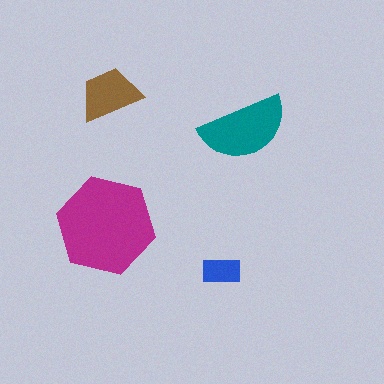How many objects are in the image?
There are 4 objects in the image.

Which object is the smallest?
The blue rectangle.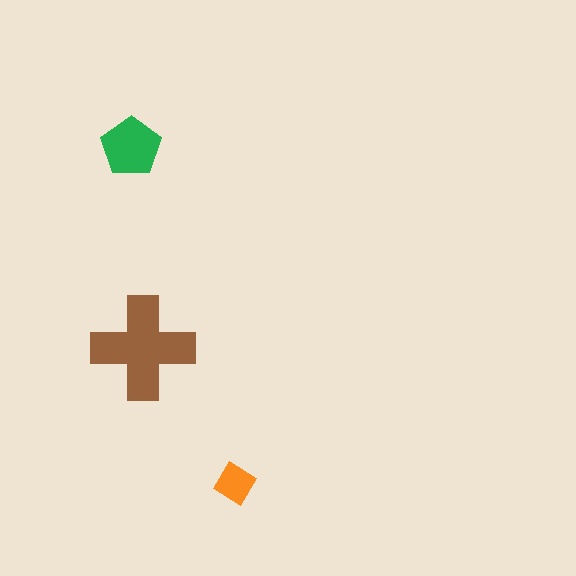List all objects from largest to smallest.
The brown cross, the green pentagon, the orange diamond.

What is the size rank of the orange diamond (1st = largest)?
3rd.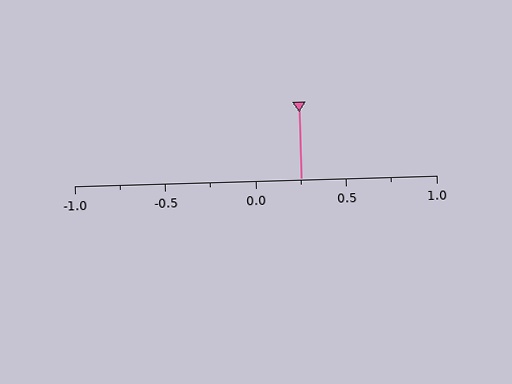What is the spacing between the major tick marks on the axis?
The major ticks are spaced 0.5 apart.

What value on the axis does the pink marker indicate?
The marker indicates approximately 0.25.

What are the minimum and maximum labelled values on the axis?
The axis runs from -1.0 to 1.0.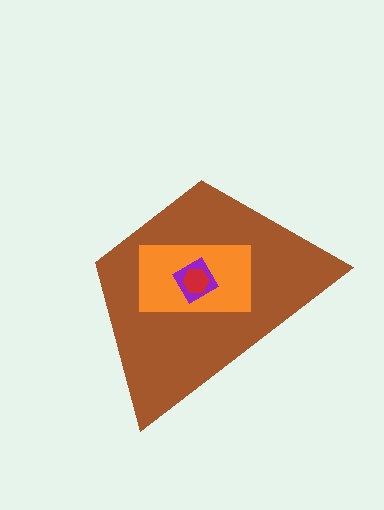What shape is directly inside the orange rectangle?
The purple diamond.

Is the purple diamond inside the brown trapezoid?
Yes.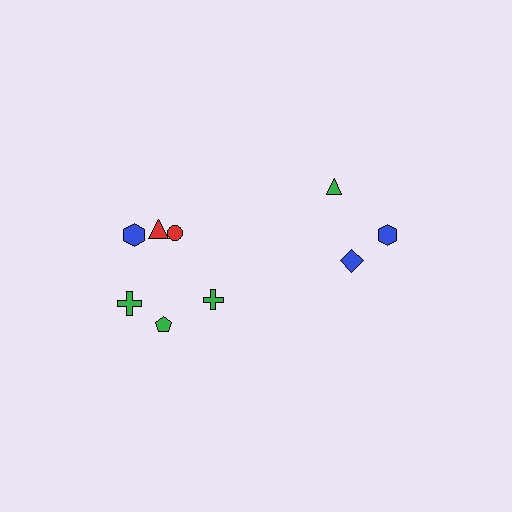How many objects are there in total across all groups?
There are 9 objects.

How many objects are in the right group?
There are 3 objects.